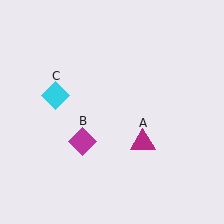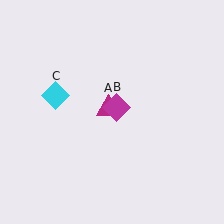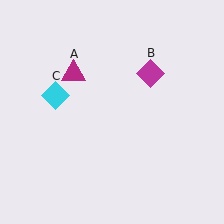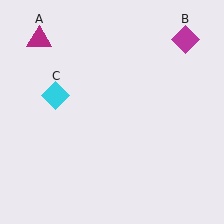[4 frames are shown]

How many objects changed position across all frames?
2 objects changed position: magenta triangle (object A), magenta diamond (object B).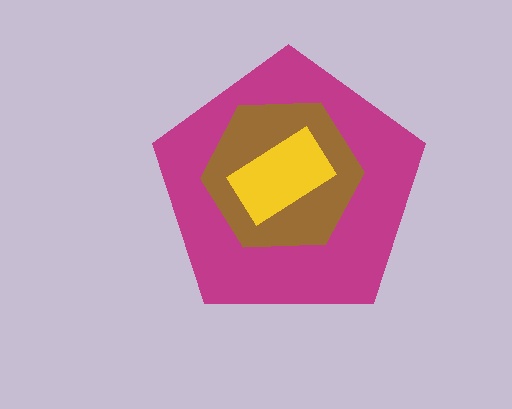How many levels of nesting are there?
3.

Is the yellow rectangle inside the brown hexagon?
Yes.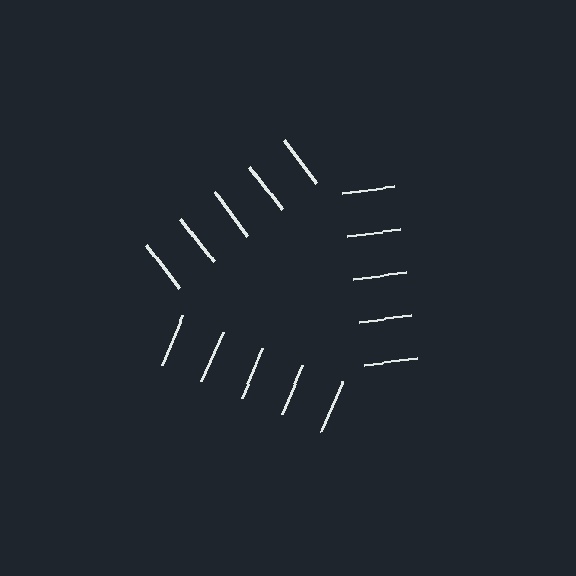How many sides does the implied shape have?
3 sides — the line-ends trace a triangle.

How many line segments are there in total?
15 — 5 along each of the 3 edges.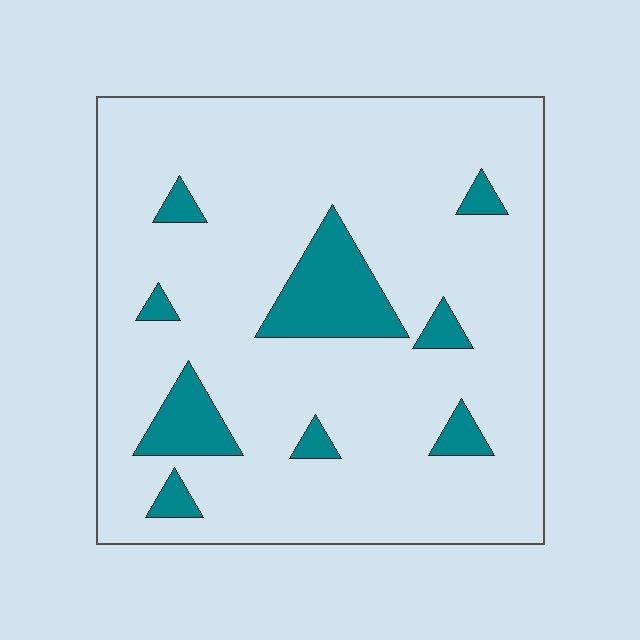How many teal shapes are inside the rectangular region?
9.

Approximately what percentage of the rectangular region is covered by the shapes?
Approximately 15%.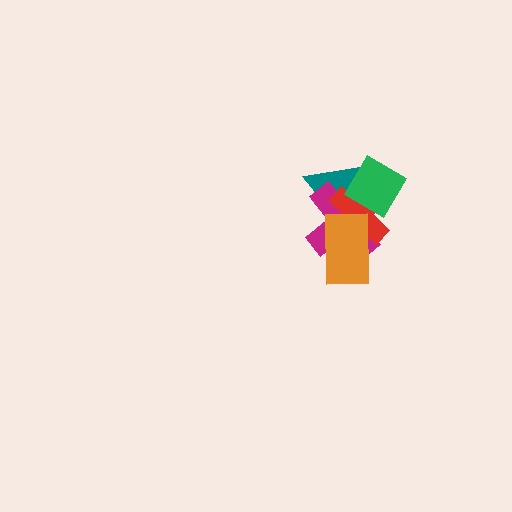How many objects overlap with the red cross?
4 objects overlap with the red cross.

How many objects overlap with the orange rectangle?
3 objects overlap with the orange rectangle.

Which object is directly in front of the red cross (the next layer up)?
The orange rectangle is directly in front of the red cross.